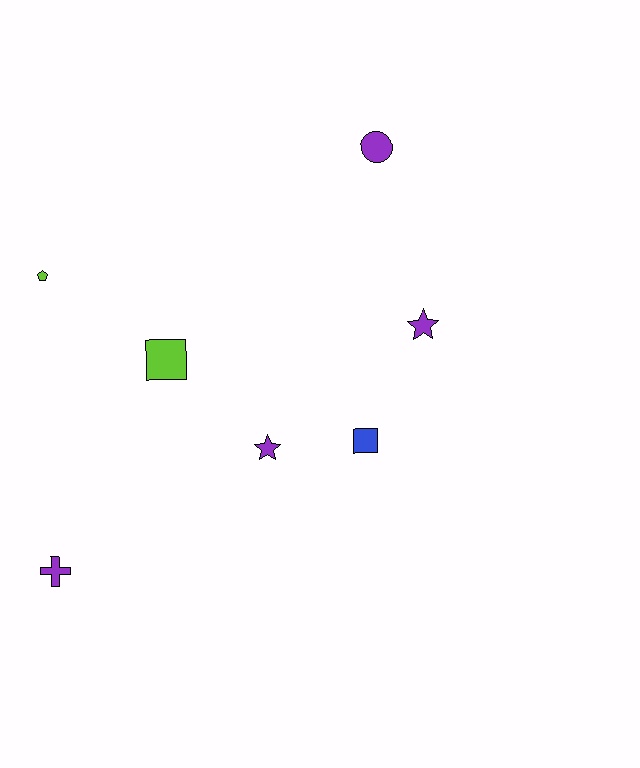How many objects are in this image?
There are 7 objects.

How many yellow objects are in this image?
There are no yellow objects.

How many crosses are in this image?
There is 1 cross.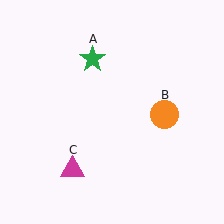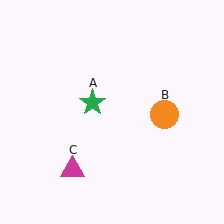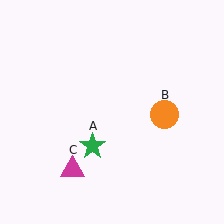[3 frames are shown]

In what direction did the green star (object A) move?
The green star (object A) moved down.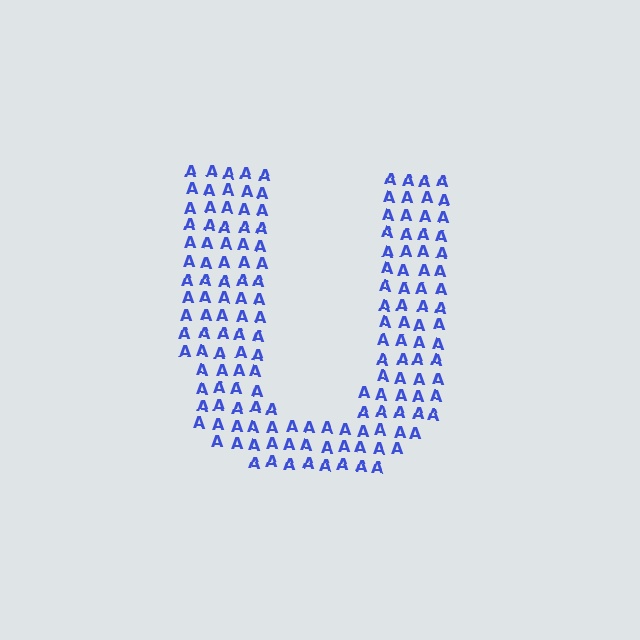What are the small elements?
The small elements are letter A's.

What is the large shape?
The large shape is the letter U.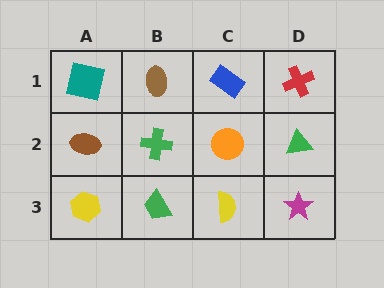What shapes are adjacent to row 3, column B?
A green cross (row 2, column B), a yellow hexagon (row 3, column A), a yellow semicircle (row 3, column C).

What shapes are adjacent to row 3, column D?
A green triangle (row 2, column D), a yellow semicircle (row 3, column C).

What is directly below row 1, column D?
A green triangle.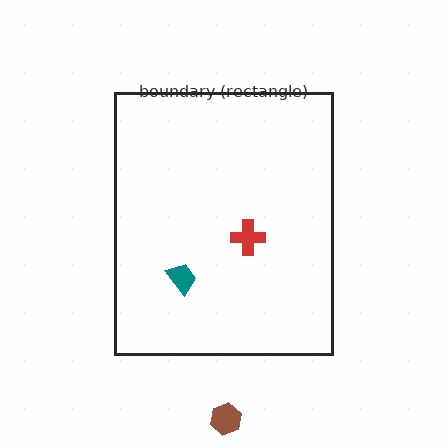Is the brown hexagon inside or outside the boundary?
Outside.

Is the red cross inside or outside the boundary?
Inside.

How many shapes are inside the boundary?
2 inside, 1 outside.